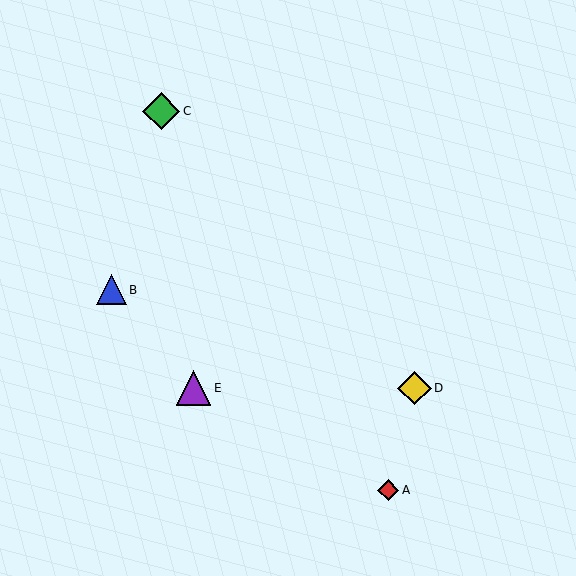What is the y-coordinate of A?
Object A is at y≈490.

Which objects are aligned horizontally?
Objects D, E are aligned horizontally.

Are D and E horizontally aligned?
Yes, both are at y≈388.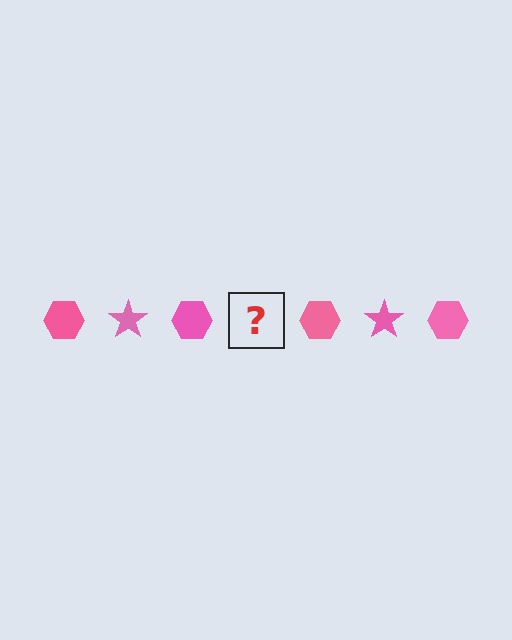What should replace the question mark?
The question mark should be replaced with a pink star.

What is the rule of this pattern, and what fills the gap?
The rule is that the pattern cycles through hexagon, star shapes in pink. The gap should be filled with a pink star.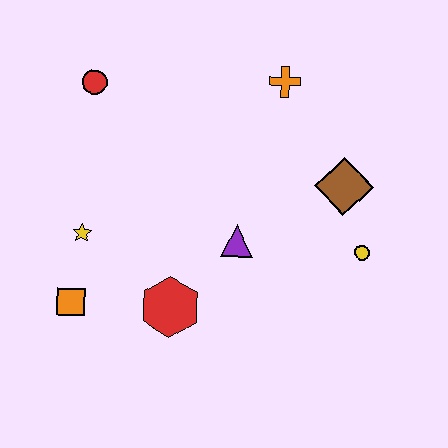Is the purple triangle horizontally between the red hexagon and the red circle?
No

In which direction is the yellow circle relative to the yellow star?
The yellow circle is to the right of the yellow star.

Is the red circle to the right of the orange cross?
No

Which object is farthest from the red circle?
The yellow circle is farthest from the red circle.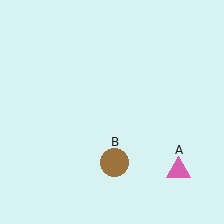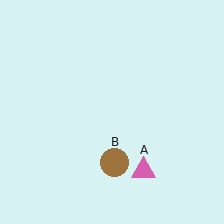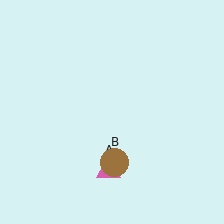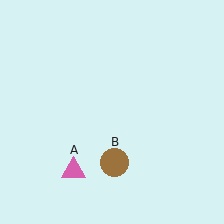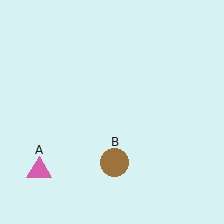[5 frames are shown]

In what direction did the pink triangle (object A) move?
The pink triangle (object A) moved left.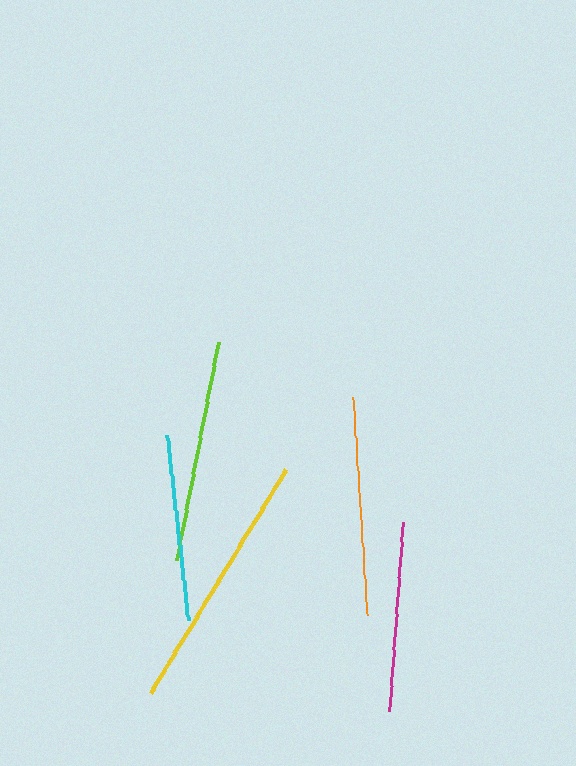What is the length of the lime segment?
The lime segment is approximately 222 pixels long.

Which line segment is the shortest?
The cyan line is the shortest at approximately 186 pixels.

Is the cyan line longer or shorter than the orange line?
The orange line is longer than the cyan line.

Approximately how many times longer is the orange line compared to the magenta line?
The orange line is approximately 1.1 times the length of the magenta line.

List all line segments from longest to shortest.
From longest to shortest: yellow, lime, orange, magenta, cyan.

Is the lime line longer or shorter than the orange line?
The lime line is longer than the orange line.